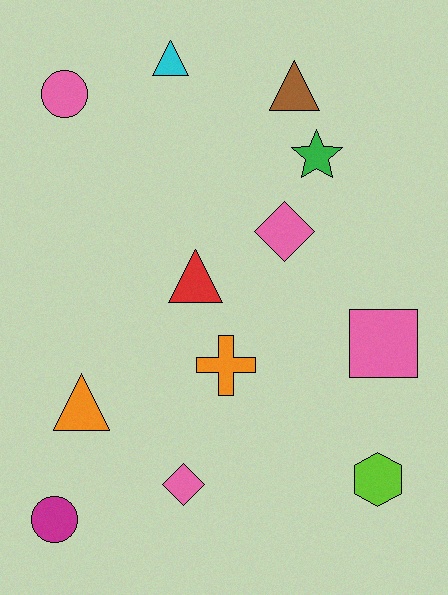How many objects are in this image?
There are 12 objects.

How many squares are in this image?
There is 1 square.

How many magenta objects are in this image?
There is 1 magenta object.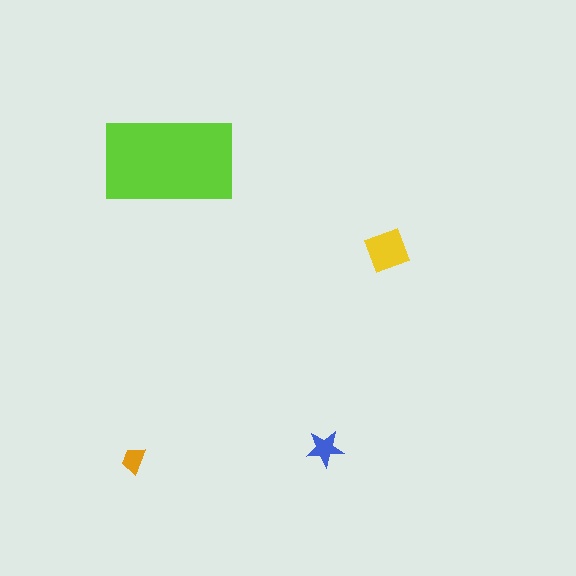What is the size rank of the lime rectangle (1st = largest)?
1st.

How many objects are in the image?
There are 4 objects in the image.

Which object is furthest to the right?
The yellow square is rightmost.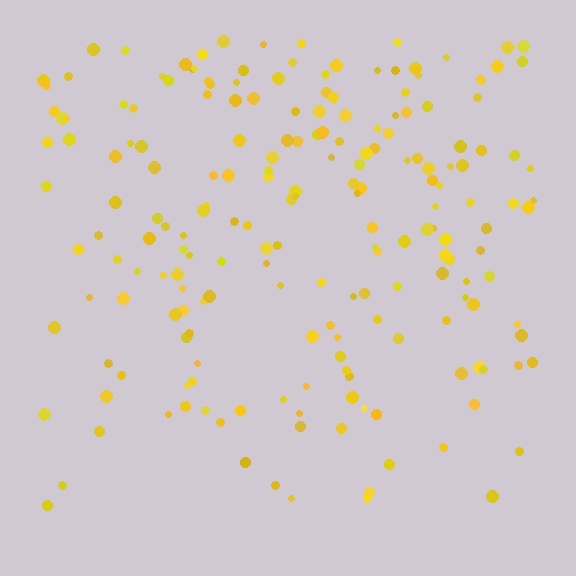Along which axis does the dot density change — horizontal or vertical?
Vertical.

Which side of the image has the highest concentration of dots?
The top.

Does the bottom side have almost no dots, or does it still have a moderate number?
Still a moderate number, just noticeably fewer than the top.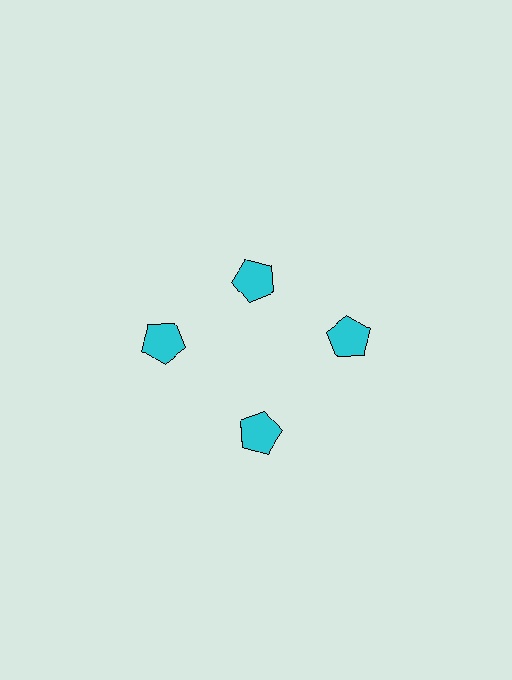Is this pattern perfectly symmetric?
No. The 4 cyan pentagons are arranged in a ring, but one element near the 12 o'clock position is pulled inward toward the center, breaking the 4-fold rotational symmetry.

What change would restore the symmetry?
The symmetry would be restored by moving it outward, back onto the ring so that all 4 pentagons sit at equal angles and equal distance from the center.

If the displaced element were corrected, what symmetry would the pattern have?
It would have 4-fold rotational symmetry — the pattern would map onto itself every 90 degrees.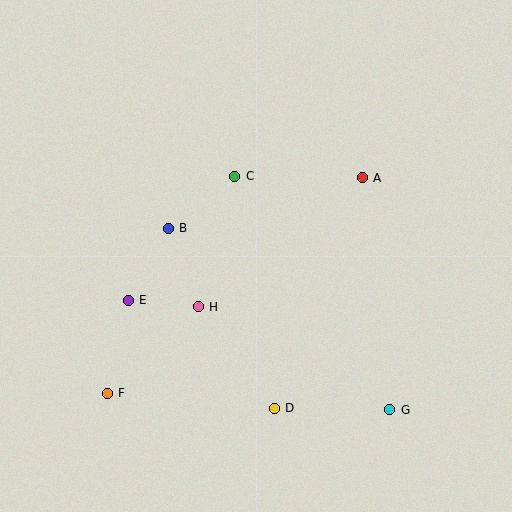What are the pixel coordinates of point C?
Point C is at (235, 176).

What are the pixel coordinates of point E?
Point E is at (128, 300).